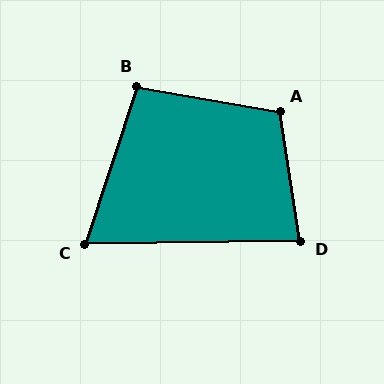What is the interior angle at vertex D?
Approximately 82 degrees (acute).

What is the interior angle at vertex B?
Approximately 98 degrees (obtuse).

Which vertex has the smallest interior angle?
C, at approximately 71 degrees.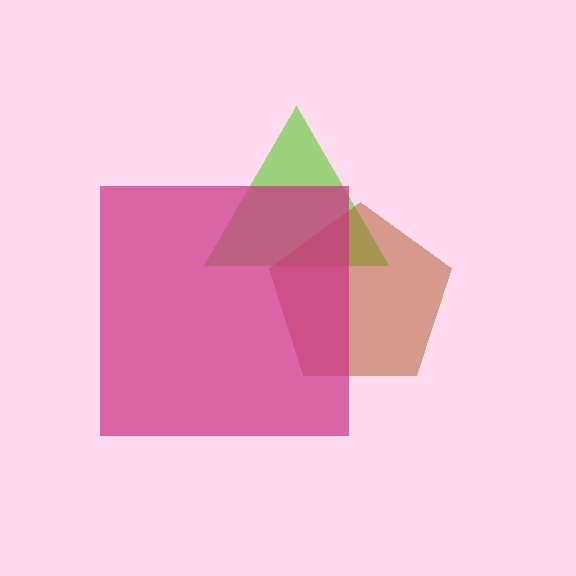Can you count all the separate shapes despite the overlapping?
Yes, there are 3 separate shapes.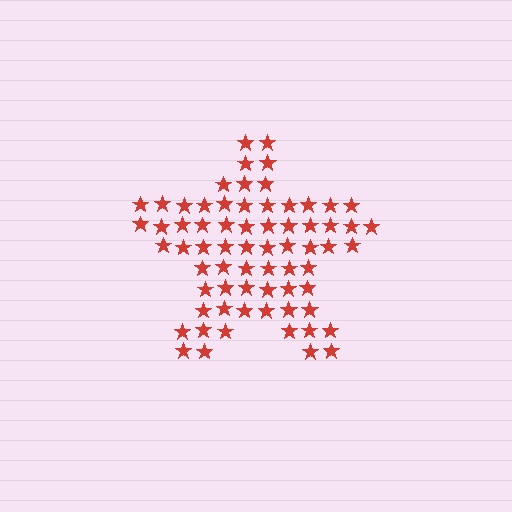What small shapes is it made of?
It is made of small stars.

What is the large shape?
The large shape is a star.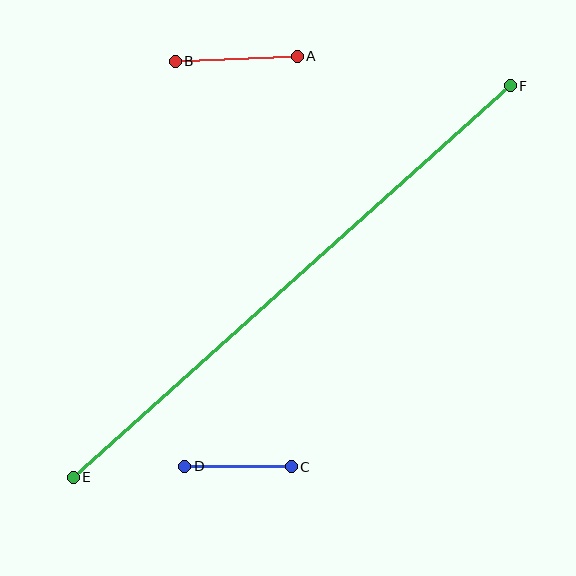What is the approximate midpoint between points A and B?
The midpoint is at approximately (236, 59) pixels.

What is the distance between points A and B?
The distance is approximately 122 pixels.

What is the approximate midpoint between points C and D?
The midpoint is at approximately (238, 466) pixels.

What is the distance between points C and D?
The distance is approximately 107 pixels.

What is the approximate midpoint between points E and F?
The midpoint is at approximately (292, 281) pixels.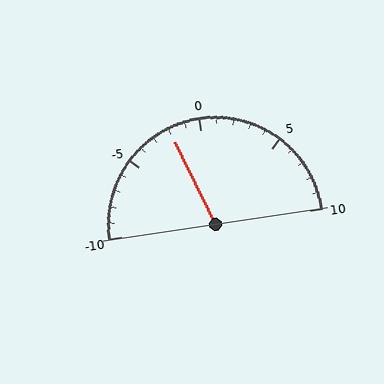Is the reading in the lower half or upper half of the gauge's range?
The reading is in the lower half of the range (-10 to 10).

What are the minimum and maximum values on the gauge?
The gauge ranges from -10 to 10.